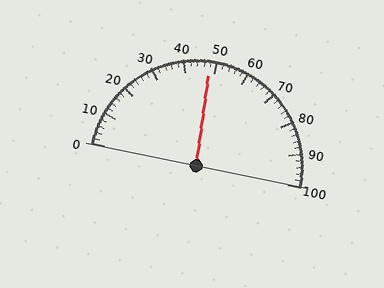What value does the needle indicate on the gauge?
The needle indicates approximately 48.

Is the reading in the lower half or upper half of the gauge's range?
The reading is in the lower half of the range (0 to 100).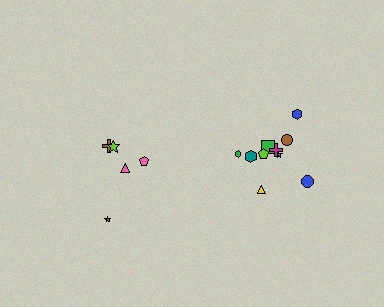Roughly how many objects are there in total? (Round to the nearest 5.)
Roughly 15 objects in total.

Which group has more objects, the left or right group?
The right group.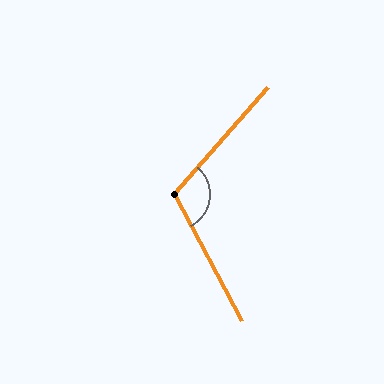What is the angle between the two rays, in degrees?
Approximately 111 degrees.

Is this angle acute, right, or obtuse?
It is obtuse.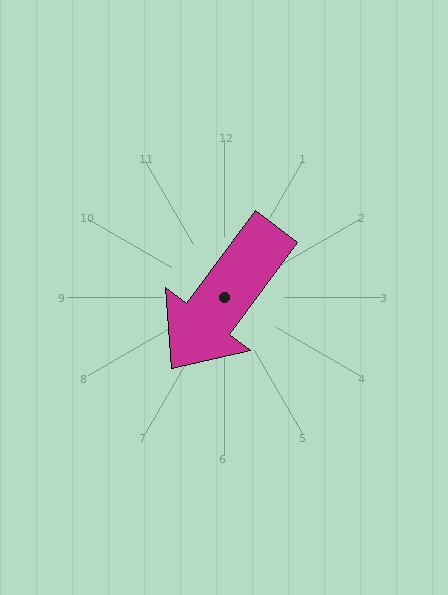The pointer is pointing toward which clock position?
Roughly 7 o'clock.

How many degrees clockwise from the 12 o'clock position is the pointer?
Approximately 216 degrees.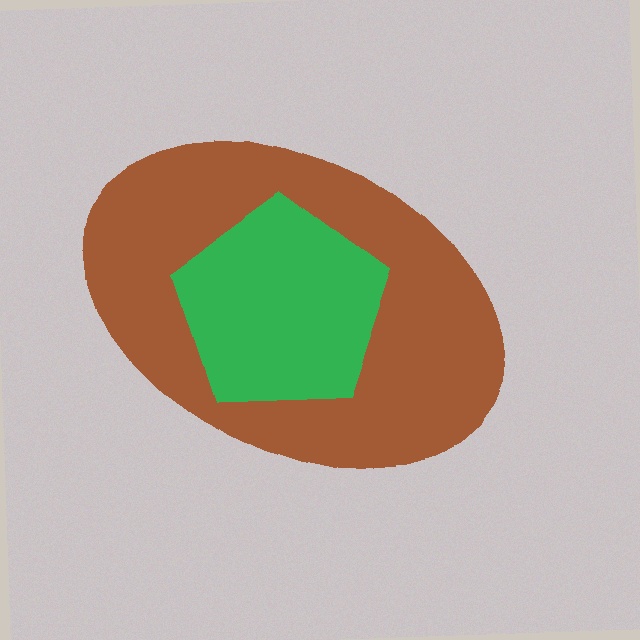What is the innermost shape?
The green pentagon.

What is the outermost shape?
The brown ellipse.